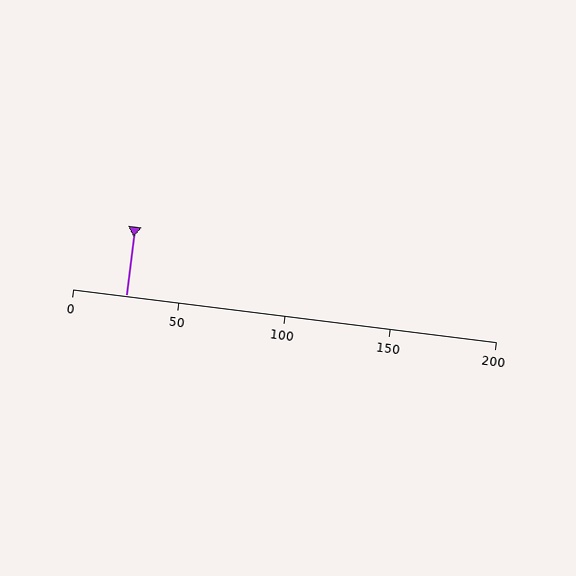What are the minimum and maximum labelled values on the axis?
The axis runs from 0 to 200.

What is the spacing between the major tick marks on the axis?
The major ticks are spaced 50 apart.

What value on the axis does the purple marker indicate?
The marker indicates approximately 25.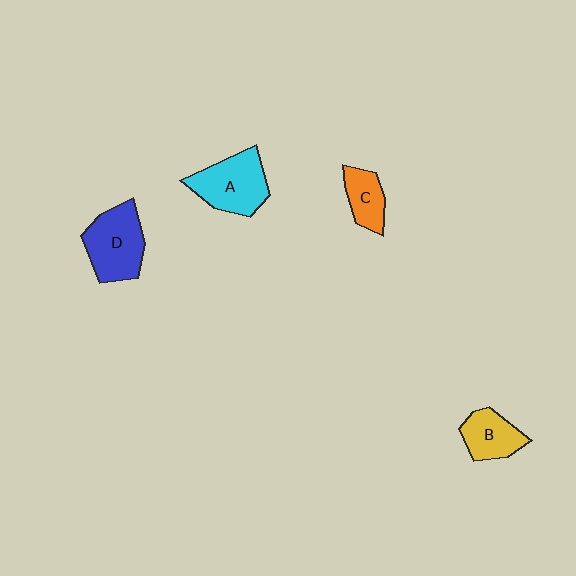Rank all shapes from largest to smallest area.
From largest to smallest: D (blue), A (cyan), B (yellow), C (orange).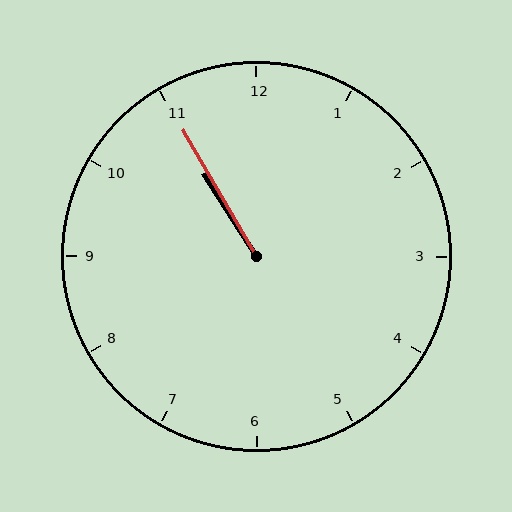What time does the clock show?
10:55.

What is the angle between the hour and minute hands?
Approximately 2 degrees.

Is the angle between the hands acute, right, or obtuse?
It is acute.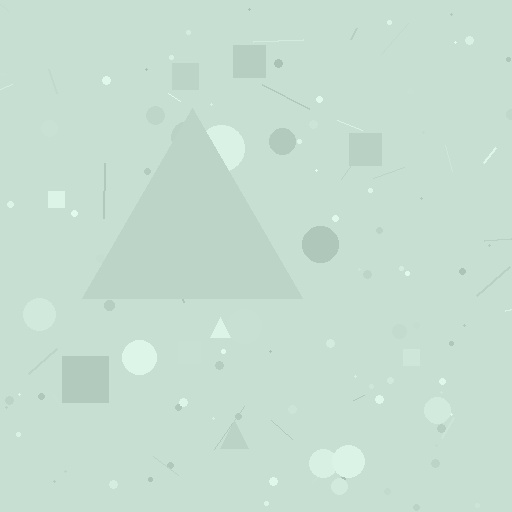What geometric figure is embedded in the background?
A triangle is embedded in the background.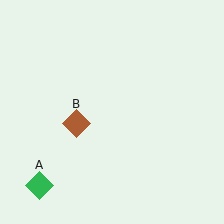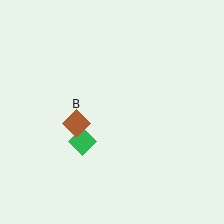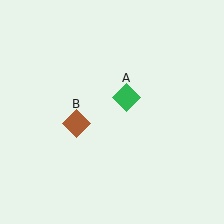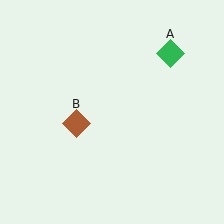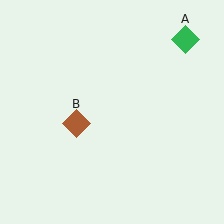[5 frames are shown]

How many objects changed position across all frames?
1 object changed position: green diamond (object A).